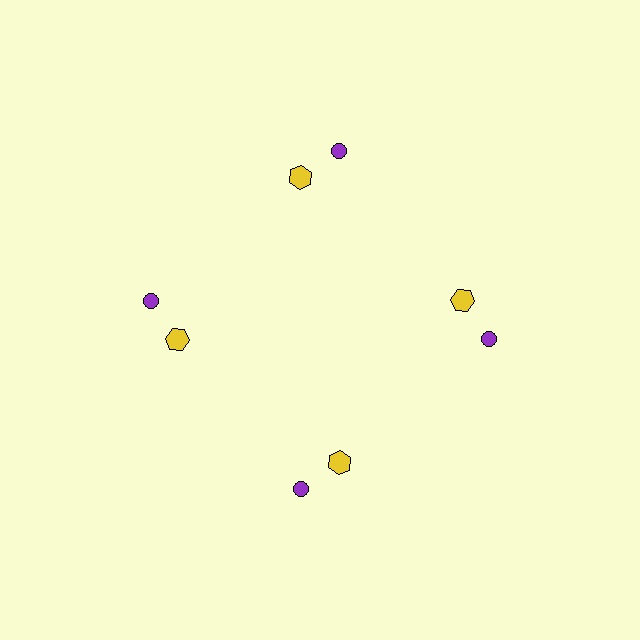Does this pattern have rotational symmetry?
Yes, this pattern has 4-fold rotational symmetry. It looks the same after rotating 90 degrees around the center.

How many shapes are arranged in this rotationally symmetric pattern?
There are 8 shapes, arranged in 4 groups of 2.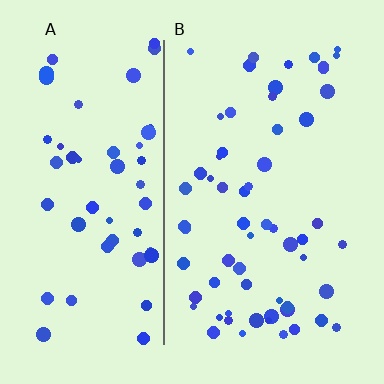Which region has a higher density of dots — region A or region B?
B (the right).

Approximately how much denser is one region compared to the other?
Approximately 1.1× — region B over region A.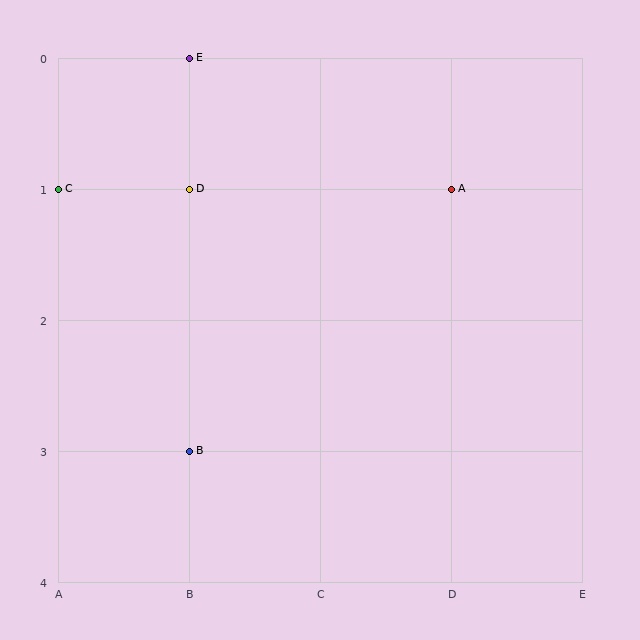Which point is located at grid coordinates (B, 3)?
Point B is at (B, 3).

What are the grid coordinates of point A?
Point A is at grid coordinates (D, 1).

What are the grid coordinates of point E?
Point E is at grid coordinates (B, 0).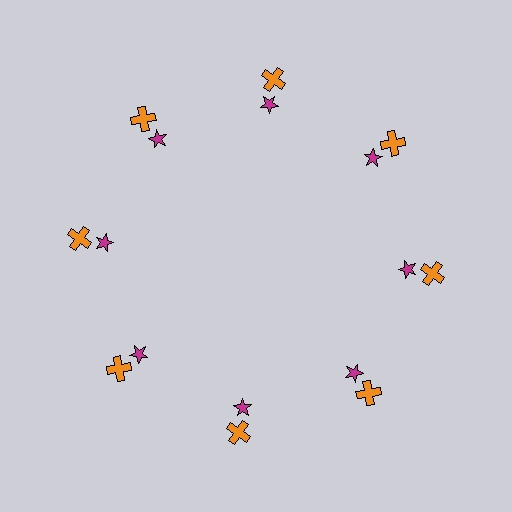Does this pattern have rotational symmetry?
Yes, this pattern has 8-fold rotational symmetry. It looks the same after rotating 45 degrees around the center.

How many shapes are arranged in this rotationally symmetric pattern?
There are 16 shapes, arranged in 8 groups of 2.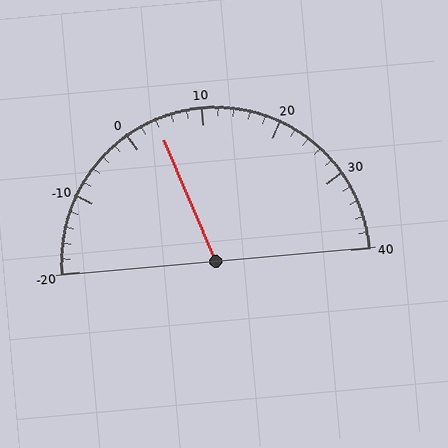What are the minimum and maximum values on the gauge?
The gauge ranges from -20 to 40.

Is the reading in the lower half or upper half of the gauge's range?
The reading is in the lower half of the range (-20 to 40).